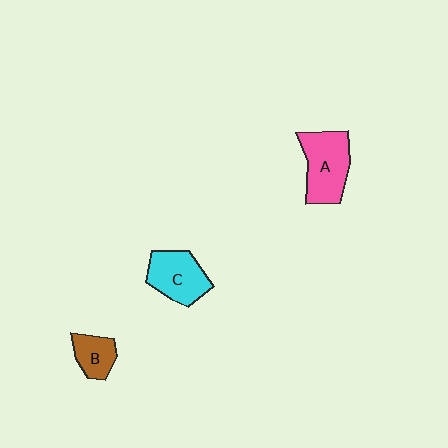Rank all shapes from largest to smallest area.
From largest to smallest: A (pink), C (cyan), B (brown).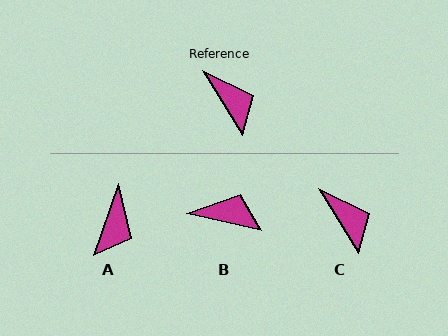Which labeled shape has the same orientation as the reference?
C.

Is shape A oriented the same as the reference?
No, it is off by about 50 degrees.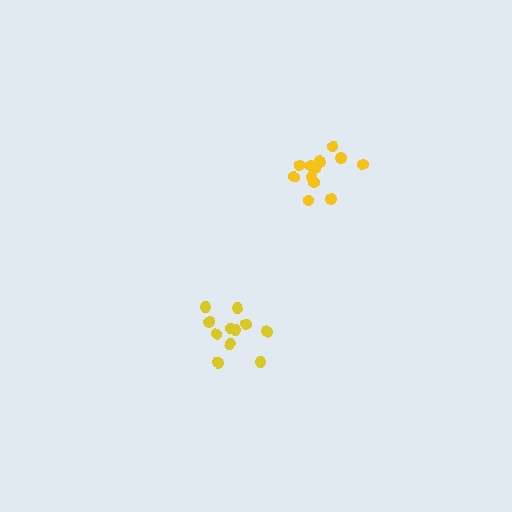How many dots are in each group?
Group 1: 11 dots, Group 2: 12 dots (23 total).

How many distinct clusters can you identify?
There are 2 distinct clusters.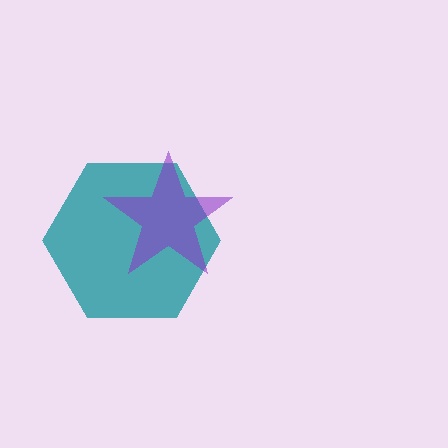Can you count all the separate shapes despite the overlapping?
Yes, there are 2 separate shapes.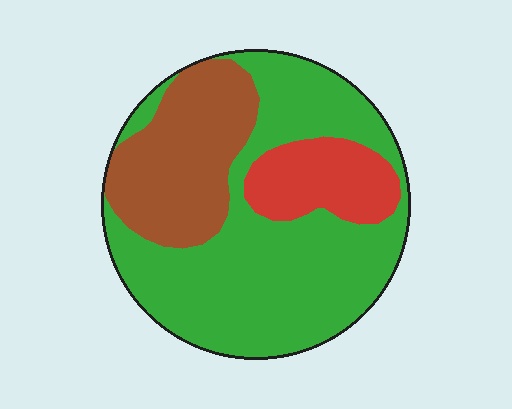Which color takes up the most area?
Green, at roughly 60%.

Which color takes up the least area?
Red, at roughly 15%.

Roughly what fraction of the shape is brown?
Brown covers around 25% of the shape.